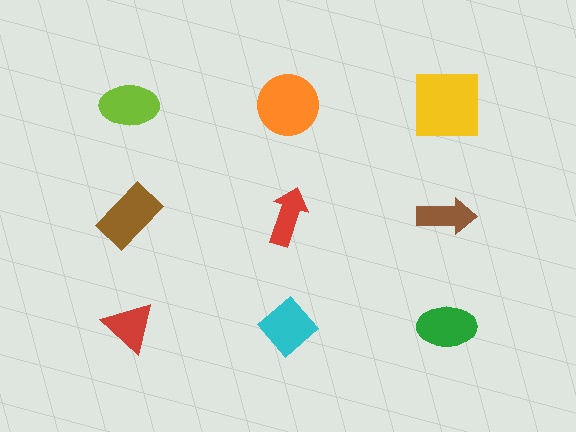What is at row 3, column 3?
A green ellipse.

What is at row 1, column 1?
A lime ellipse.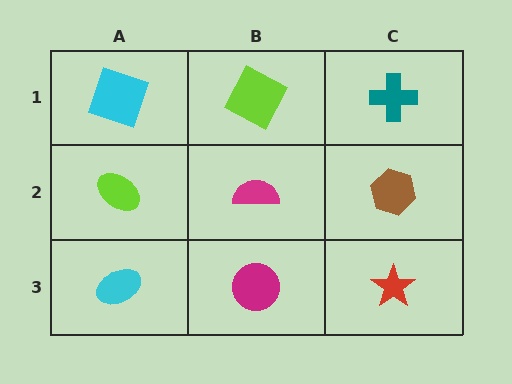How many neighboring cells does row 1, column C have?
2.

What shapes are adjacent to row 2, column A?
A cyan square (row 1, column A), a cyan ellipse (row 3, column A), a magenta semicircle (row 2, column B).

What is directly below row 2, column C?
A red star.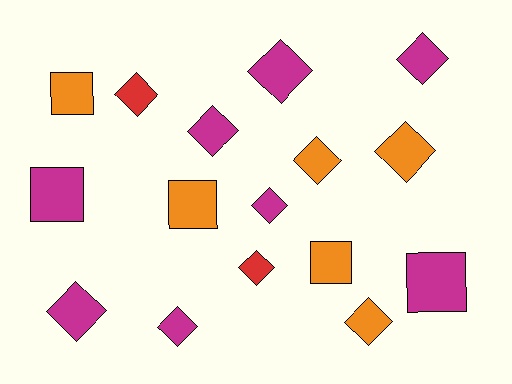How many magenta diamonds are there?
There are 6 magenta diamonds.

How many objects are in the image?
There are 16 objects.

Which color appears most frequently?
Magenta, with 8 objects.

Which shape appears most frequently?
Diamond, with 11 objects.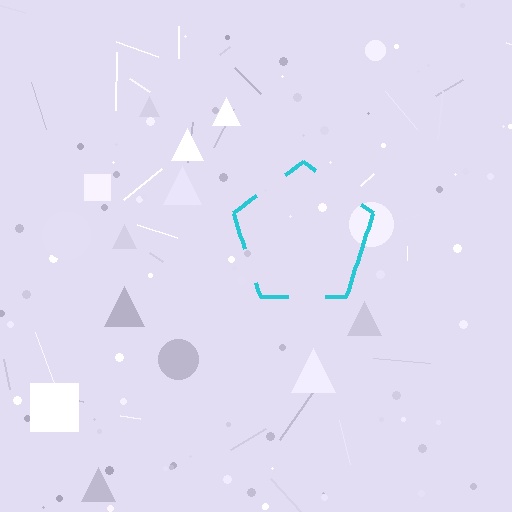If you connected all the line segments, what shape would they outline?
They would outline a pentagon.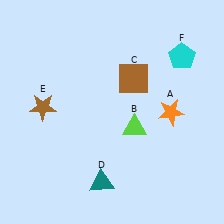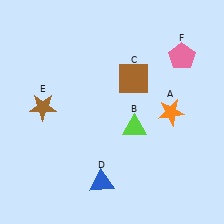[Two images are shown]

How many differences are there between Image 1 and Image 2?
There are 2 differences between the two images.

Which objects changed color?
D changed from teal to blue. F changed from cyan to pink.